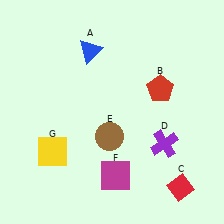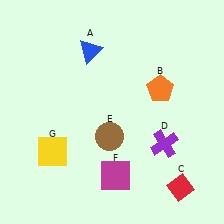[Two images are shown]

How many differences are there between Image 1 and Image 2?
There is 1 difference between the two images.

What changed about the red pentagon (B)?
In Image 1, B is red. In Image 2, it changed to orange.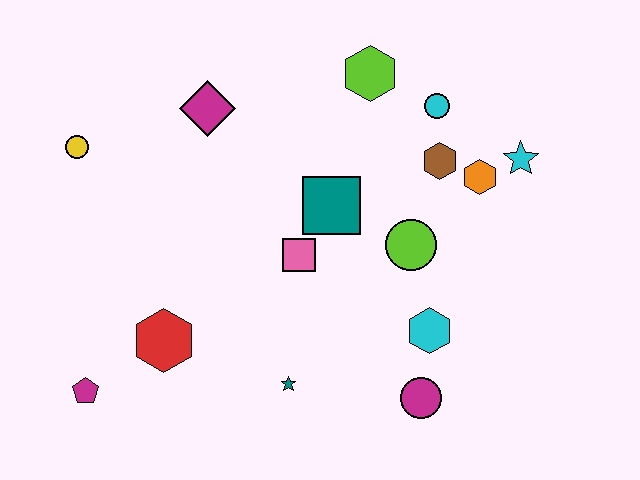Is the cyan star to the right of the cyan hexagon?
Yes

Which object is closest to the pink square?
The teal square is closest to the pink square.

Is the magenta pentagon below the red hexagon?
Yes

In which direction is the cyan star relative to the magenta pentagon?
The cyan star is to the right of the magenta pentagon.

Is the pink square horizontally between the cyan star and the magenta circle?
No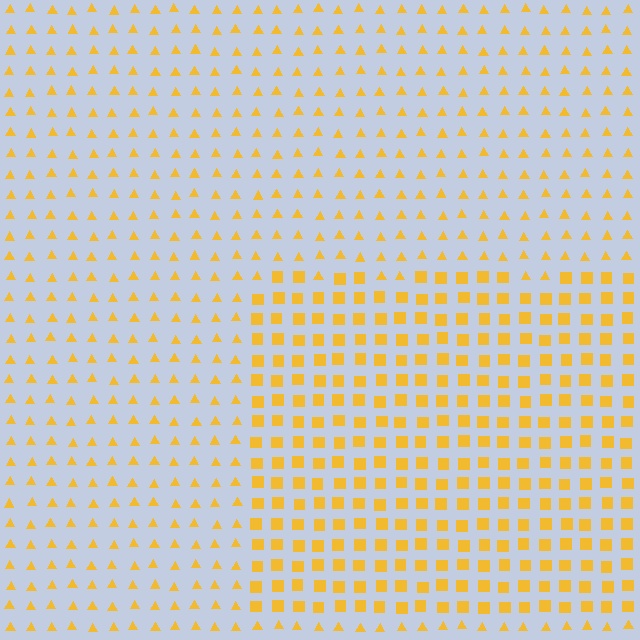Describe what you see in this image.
The image is filled with small yellow elements arranged in a uniform grid. A rectangle-shaped region contains squares, while the surrounding area contains triangles. The boundary is defined purely by the change in element shape.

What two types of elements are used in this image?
The image uses squares inside the rectangle region and triangles outside it.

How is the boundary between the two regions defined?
The boundary is defined by a change in element shape: squares inside vs. triangles outside. All elements share the same color and spacing.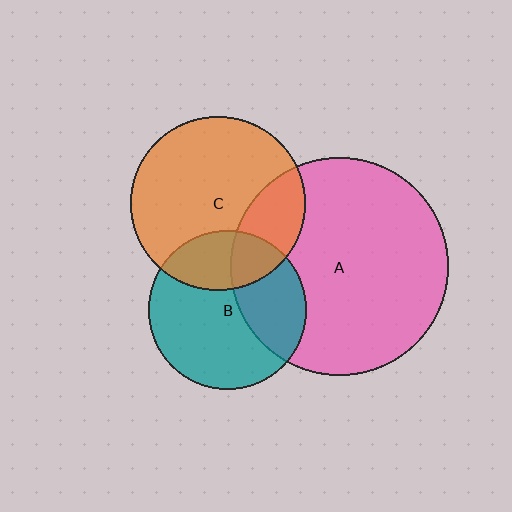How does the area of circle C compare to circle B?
Approximately 1.2 times.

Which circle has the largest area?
Circle A (pink).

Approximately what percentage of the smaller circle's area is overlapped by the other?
Approximately 35%.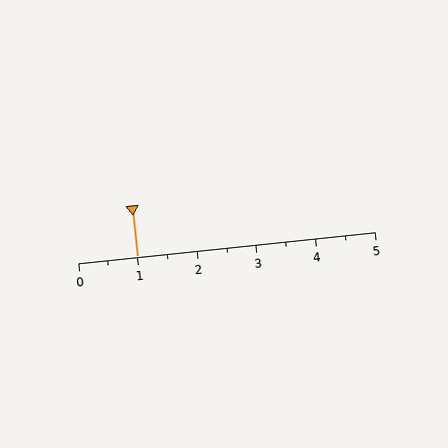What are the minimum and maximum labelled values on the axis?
The axis runs from 0 to 5.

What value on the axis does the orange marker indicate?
The marker indicates approximately 1.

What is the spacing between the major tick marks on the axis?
The major ticks are spaced 1 apart.